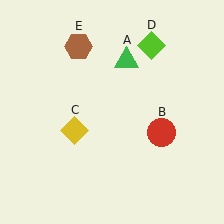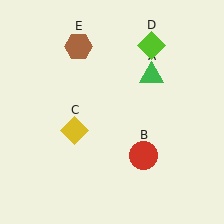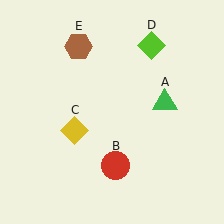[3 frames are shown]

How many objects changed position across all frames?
2 objects changed position: green triangle (object A), red circle (object B).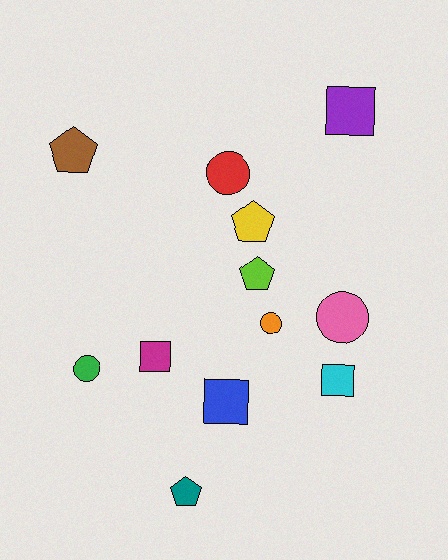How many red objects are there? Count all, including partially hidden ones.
There is 1 red object.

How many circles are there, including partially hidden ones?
There are 4 circles.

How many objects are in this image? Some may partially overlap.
There are 12 objects.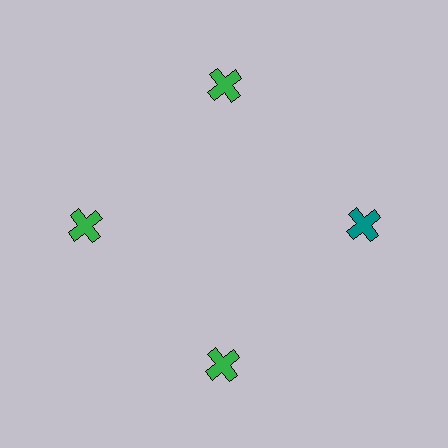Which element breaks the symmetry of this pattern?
The teal cross at roughly the 3 o'clock position breaks the symmetry. All other shapes are green crosses.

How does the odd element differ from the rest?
It has a different color: teal instead of green.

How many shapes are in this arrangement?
There are 4 shapes arranged in a ring pattern.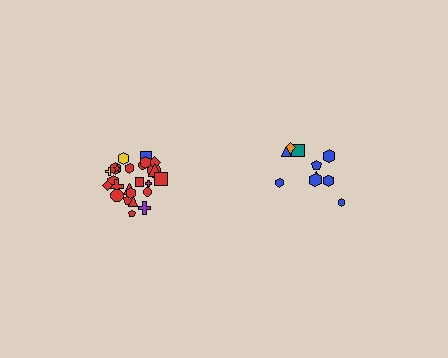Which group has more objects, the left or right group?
The left group.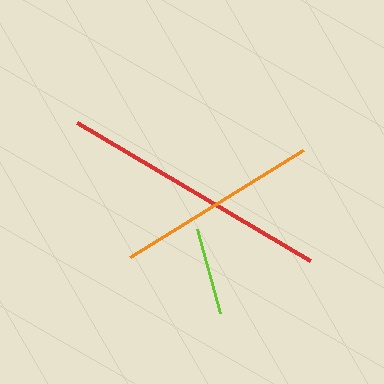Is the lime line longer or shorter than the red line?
The red line is longer than the lime line.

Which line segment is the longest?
The red line is the longest at approximately 271 pixels.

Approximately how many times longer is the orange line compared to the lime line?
The orange line is approximately 2.3 times the length of the lime line.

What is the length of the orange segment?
The orange segment is approximately 203 pixels long.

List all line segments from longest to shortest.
From longest to shortest: red, orange, lime.